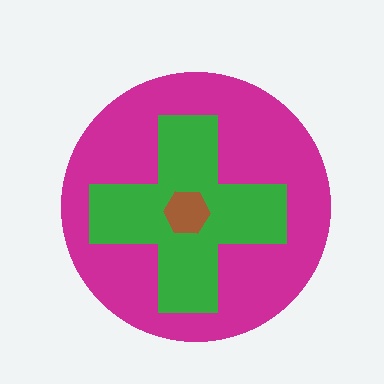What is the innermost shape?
The brown hexagon.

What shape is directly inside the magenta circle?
The green cross.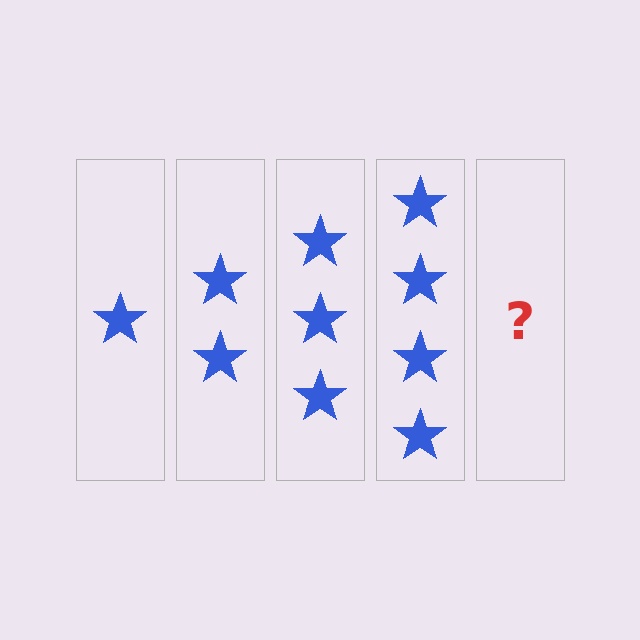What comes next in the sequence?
The next element should be 5 stars.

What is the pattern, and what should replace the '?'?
The pattern is that each step adds one more star. The '?' should be 5 stars.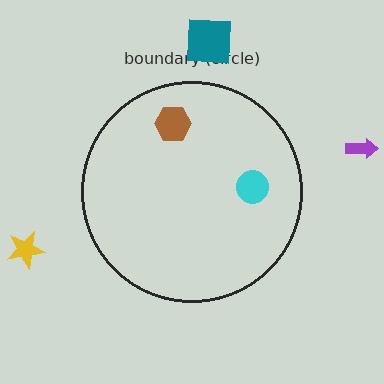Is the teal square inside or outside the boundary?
Outside.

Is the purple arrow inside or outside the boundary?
Outside.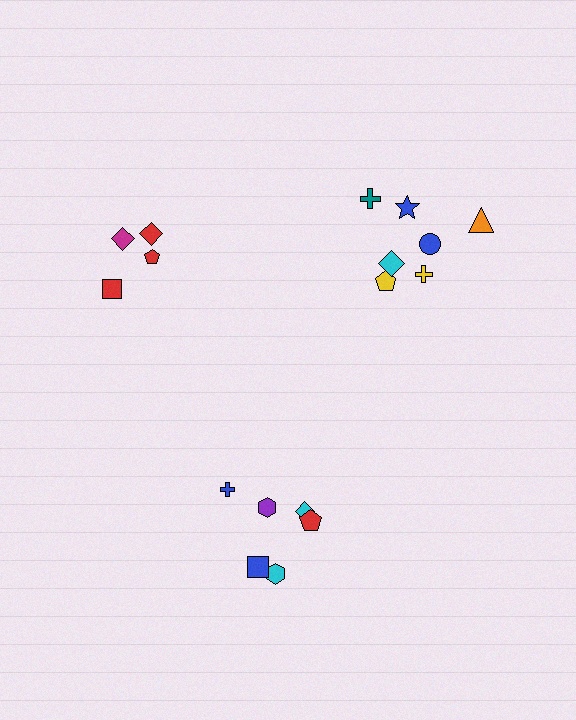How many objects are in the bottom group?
There are 6 objects.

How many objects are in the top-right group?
There are 7 objects.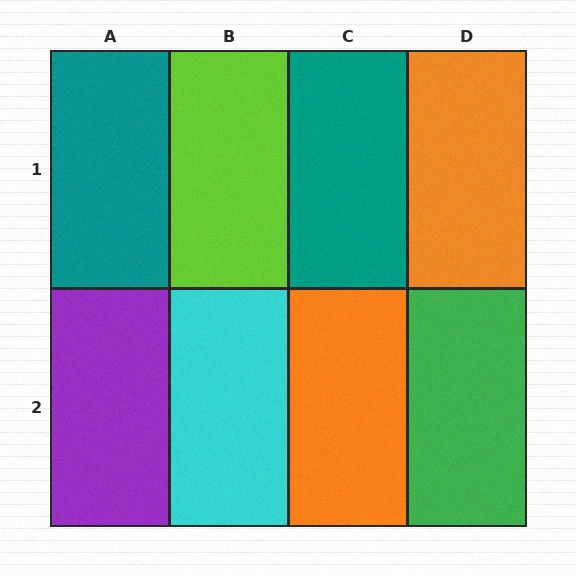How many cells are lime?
1 cell is lime.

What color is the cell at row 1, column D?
Orange.